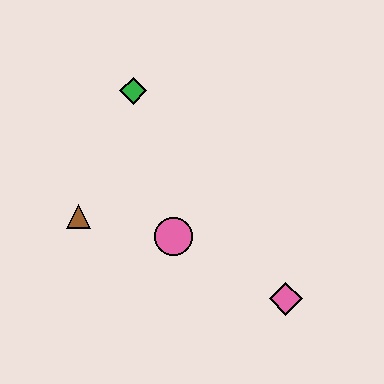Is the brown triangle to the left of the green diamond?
Yes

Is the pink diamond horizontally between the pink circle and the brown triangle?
No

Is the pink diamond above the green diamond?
No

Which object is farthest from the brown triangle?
The pink diamond is farthest from the brown triangle.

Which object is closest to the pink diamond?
The pink circle is closest to the pink diamond.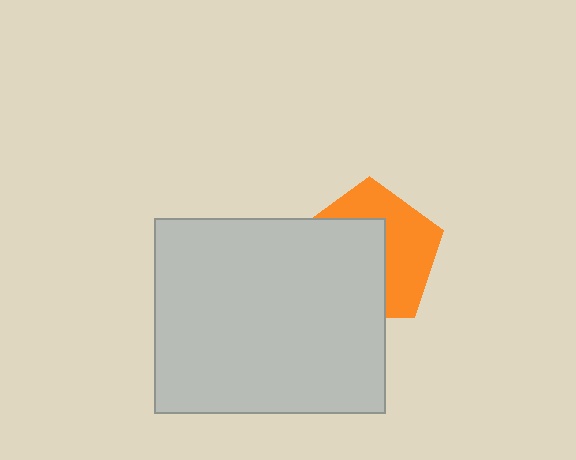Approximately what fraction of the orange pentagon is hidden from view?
Roughly 53% of the orange pentagon is hidden behind the light gray rectangle.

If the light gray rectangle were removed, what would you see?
You would see the complete orange pentagon.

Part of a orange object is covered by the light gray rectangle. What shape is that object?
It is a pentagon.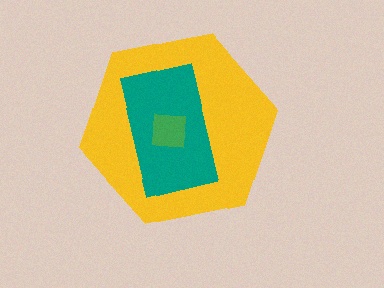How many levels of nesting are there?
3.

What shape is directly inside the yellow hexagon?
The teal rectangle.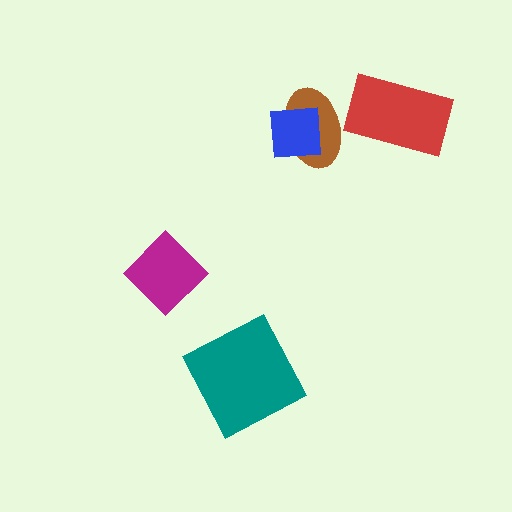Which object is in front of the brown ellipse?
The blue square is in front of the brown ellipse.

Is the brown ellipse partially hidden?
Yes, it is partially covered by another shape.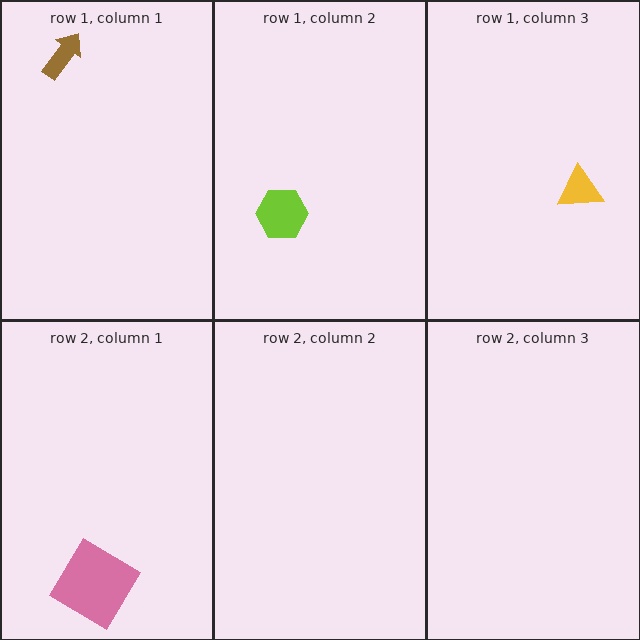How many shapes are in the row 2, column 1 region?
1.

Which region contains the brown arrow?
The row 1, column 1 region.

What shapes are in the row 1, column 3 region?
The yellow triangle.